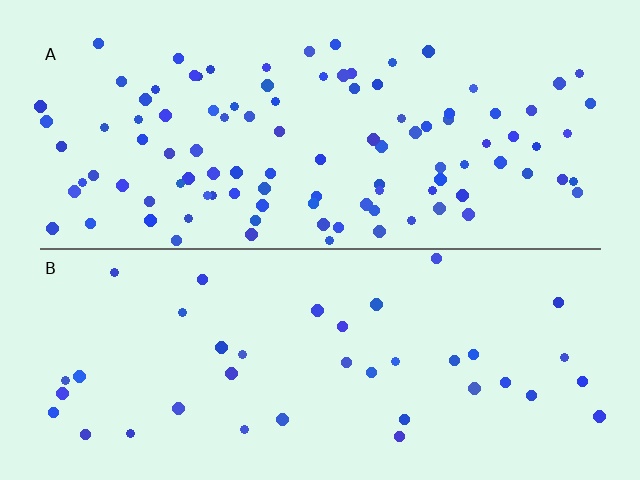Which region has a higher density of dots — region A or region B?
A (the top).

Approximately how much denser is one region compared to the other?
Approximately 2.7× — region A over region B.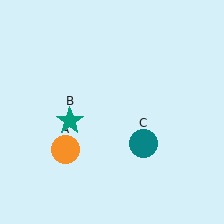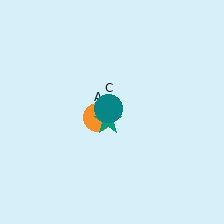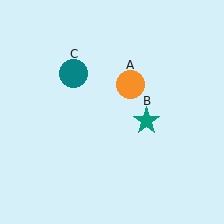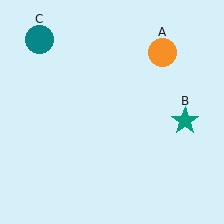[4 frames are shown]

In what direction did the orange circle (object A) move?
The orange circle (object A) moved up and to the right.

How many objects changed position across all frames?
3 objects changed position: orange circle (object A), teal star (object B), teal circle (object C).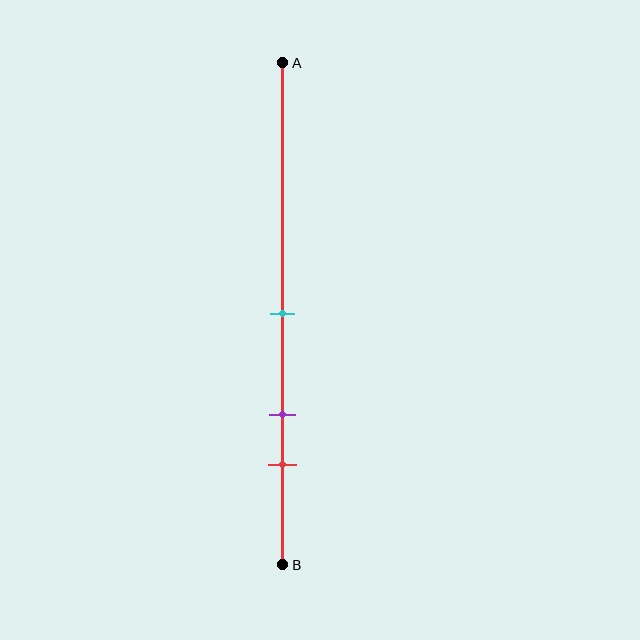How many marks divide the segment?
There are 3 marks dividing the segment.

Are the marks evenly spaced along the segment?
Yes, the marks are approximately evenly spaced.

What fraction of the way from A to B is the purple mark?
The purple mark is approximately 70% (0.7) of the way from A to B.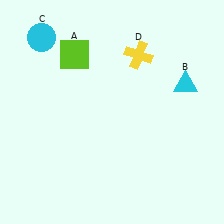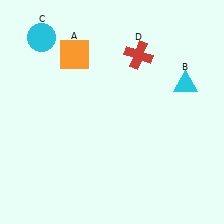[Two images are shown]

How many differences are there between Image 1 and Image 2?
There are 2 differences between the two images.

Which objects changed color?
A changed from lime to orange. D changed from yellow to red.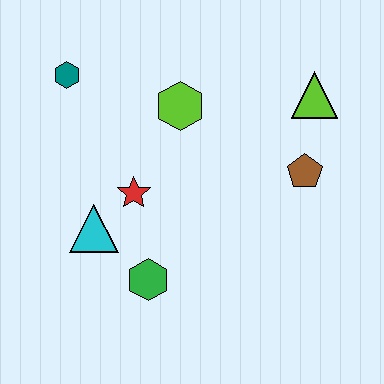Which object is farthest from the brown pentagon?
The teal hexagon is farthest from the brown pentagon.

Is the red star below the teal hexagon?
Yes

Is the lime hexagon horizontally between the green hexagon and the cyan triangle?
No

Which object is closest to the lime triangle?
The brown pentagon is closest to the lime triangle.